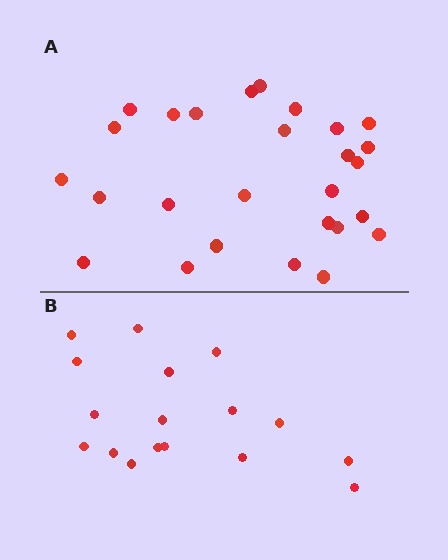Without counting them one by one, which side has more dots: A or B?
Region A (the top region) has more dots.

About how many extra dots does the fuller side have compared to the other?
Region A has roughly 10 or so more dots than region B.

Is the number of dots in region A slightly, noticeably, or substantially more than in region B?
Region A has substantially more. The ratio is roughly 1.6 to 1.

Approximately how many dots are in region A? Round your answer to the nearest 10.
About 30 dots. (The exact count is 27, which rounds to 30.)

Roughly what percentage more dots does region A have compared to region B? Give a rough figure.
About 60% more.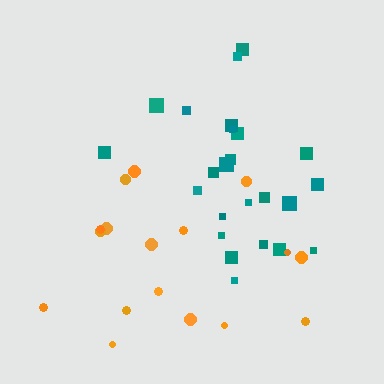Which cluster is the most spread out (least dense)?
Orange.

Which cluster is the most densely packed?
Teal.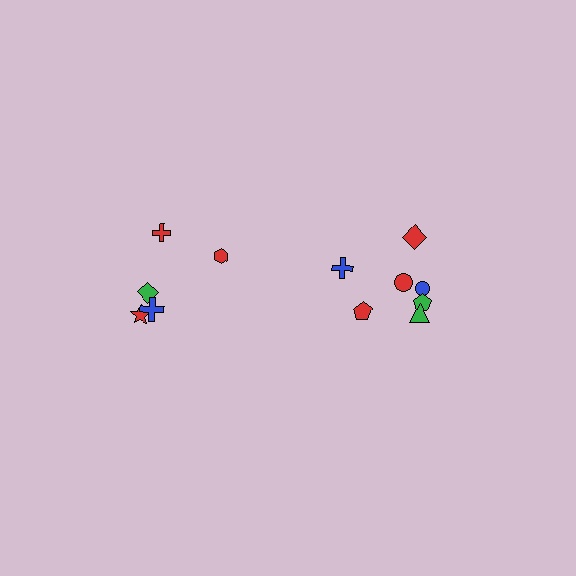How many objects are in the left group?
There are 5 objects.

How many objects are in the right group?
There are 7 objects.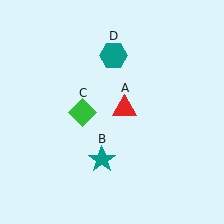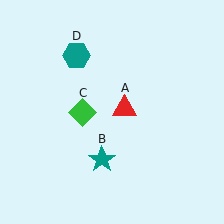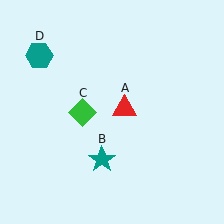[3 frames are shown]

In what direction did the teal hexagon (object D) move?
The teal hexagon (object D) moved left.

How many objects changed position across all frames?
1 object changed position: teal hexagon (object D).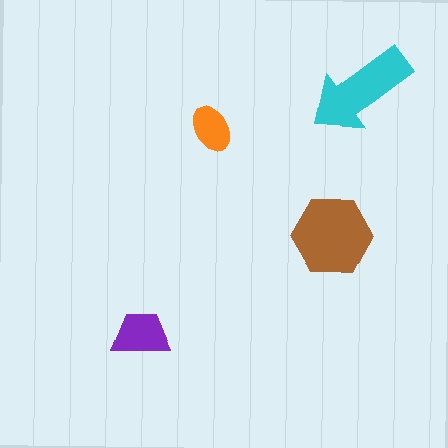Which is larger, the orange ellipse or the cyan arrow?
The cyan arrow.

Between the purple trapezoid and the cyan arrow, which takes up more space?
The cyan arrow.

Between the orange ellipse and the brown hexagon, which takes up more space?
The brown hexagon.